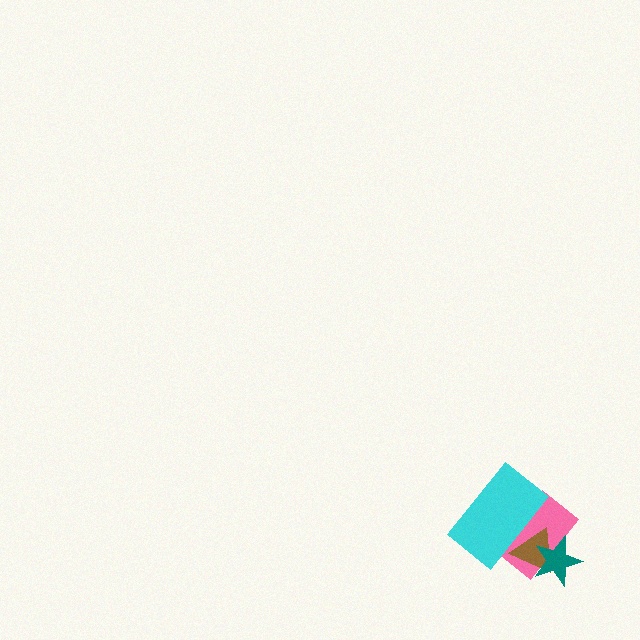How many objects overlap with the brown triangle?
3 objects overlap with the brown triangle.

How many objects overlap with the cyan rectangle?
2 objects overlap with the cyan rectangle.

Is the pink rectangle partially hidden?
Yes, it is partially covered by another shape.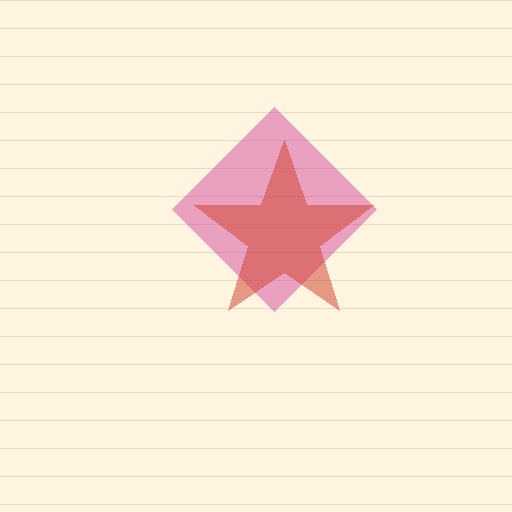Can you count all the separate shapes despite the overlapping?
Yes, there are 2 separate shapes.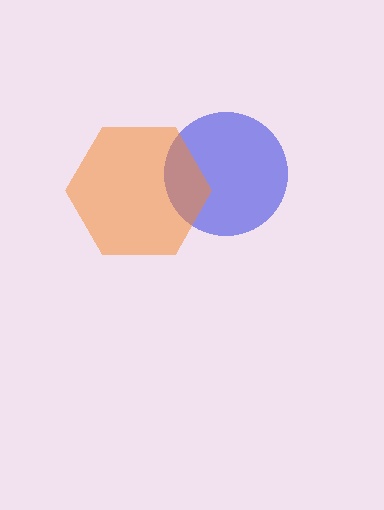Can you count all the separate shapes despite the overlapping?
Yes, there are 2 separate shapes.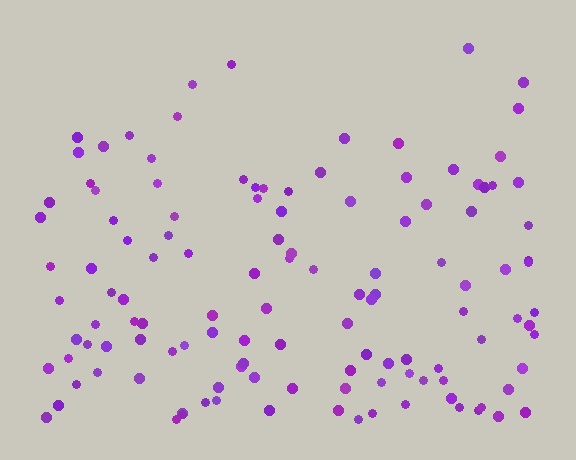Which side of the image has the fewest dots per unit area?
The top.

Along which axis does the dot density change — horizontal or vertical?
Vertical.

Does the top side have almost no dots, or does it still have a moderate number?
Still a moderate number, just noticeably fewer than the bottom.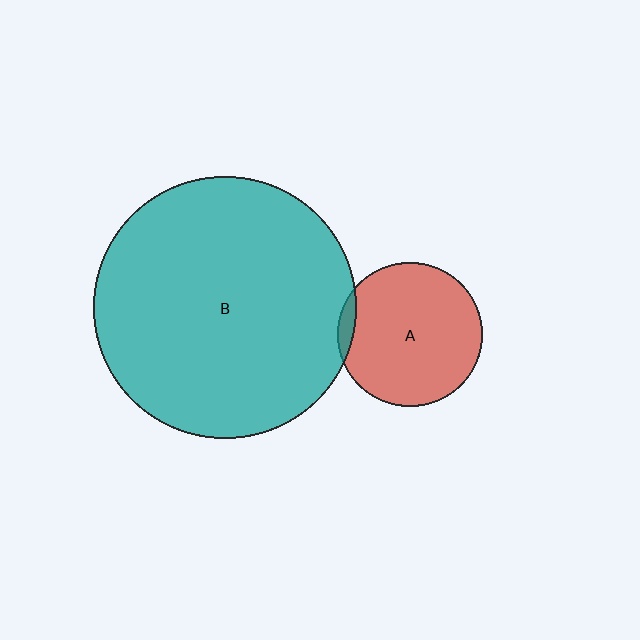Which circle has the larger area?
Circle B (teal).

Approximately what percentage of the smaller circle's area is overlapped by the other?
Approximately 5%.